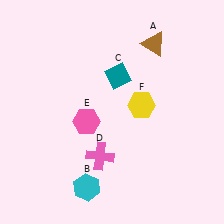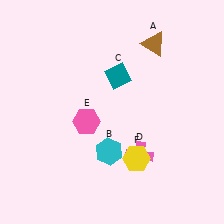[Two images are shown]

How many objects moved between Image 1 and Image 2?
3 objects moved between the two images.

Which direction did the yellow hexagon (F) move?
The yellow hexagon (F) moved down.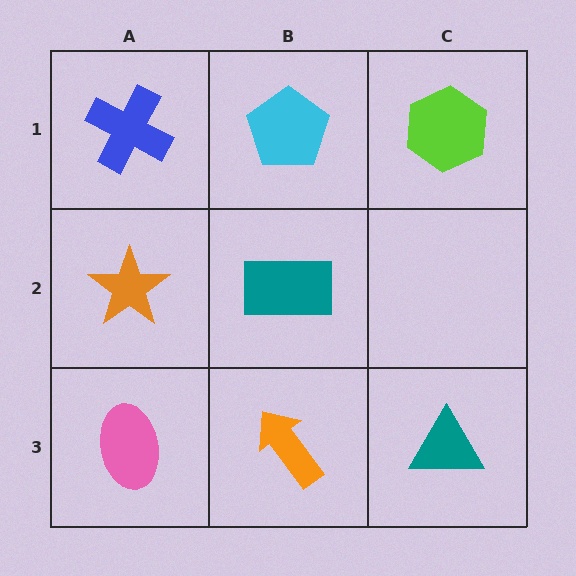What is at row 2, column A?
An orange star.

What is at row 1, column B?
A cyan pentagon.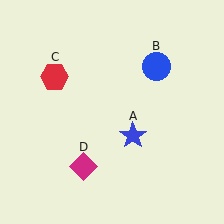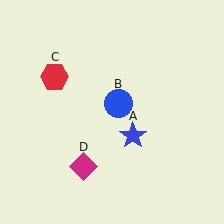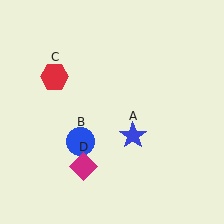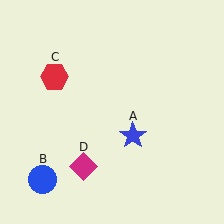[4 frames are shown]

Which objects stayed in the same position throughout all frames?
Blue star (object A) and red hexagon (object C) and magenta diamond (object D) remained stationary.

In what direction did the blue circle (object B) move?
The blue circle (object B) moved down and to the left.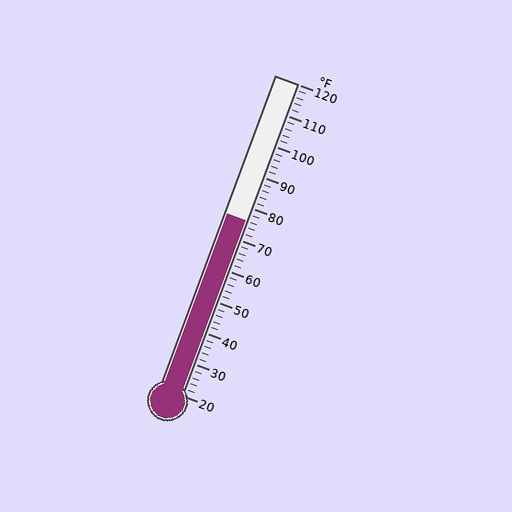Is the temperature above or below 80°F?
The temperature is below 80°F.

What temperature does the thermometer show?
The thermometer shows approximately 76°F.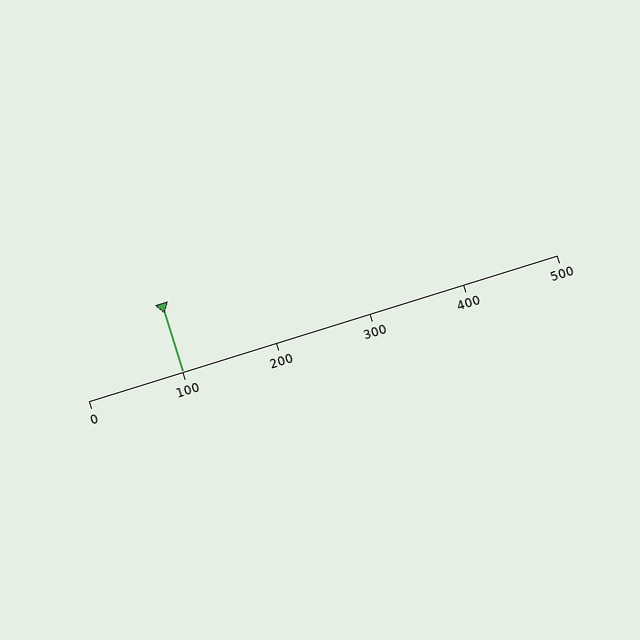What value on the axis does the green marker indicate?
The marker indicates approximately 100.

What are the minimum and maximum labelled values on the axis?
The axis runs from 0 to 500.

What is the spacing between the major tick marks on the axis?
The major ticks are spaced 100 apart.